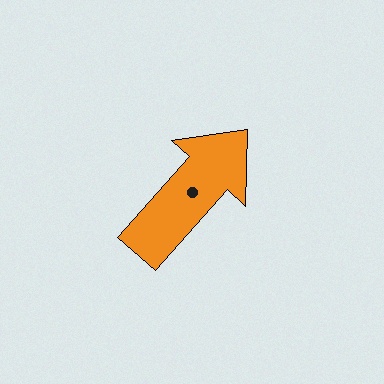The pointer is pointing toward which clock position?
Roughly 1 o'clock.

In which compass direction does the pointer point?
Northeast.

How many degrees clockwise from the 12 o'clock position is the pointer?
Approximately 42 degrees.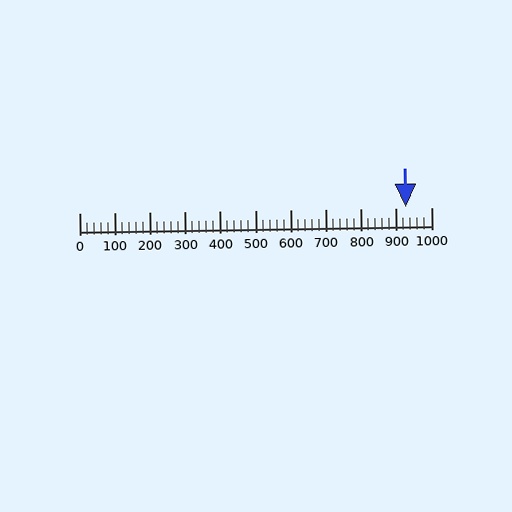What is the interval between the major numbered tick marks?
The major tick marks are spaced 100 units apart.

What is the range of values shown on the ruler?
The ruler shows values from 0 to 1000.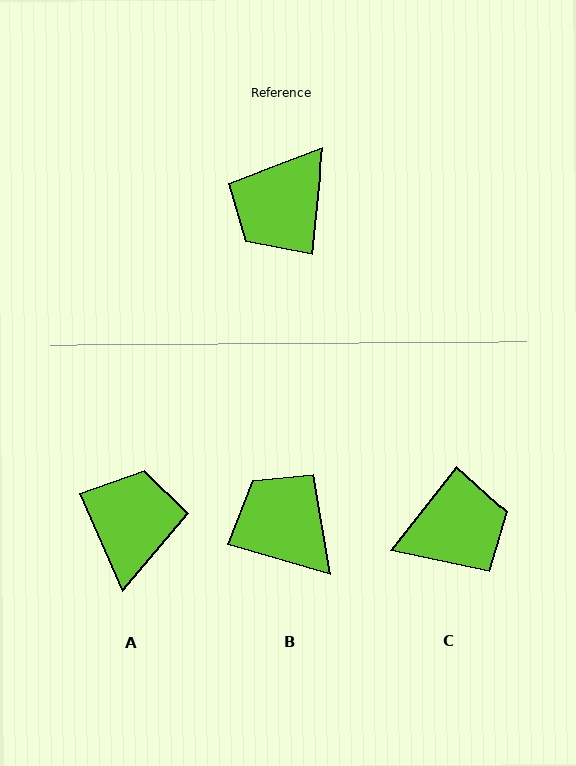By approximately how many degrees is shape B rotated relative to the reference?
Approximately 101 degrees clockwise.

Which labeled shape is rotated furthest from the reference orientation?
A, about 151 degrees away.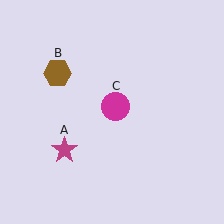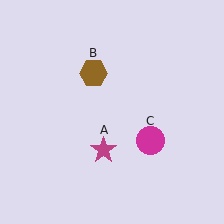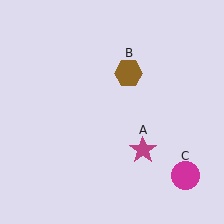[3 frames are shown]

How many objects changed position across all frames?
3 objects changed position: magenta star (object A), brown hexagon (object B), magenta circle (object C).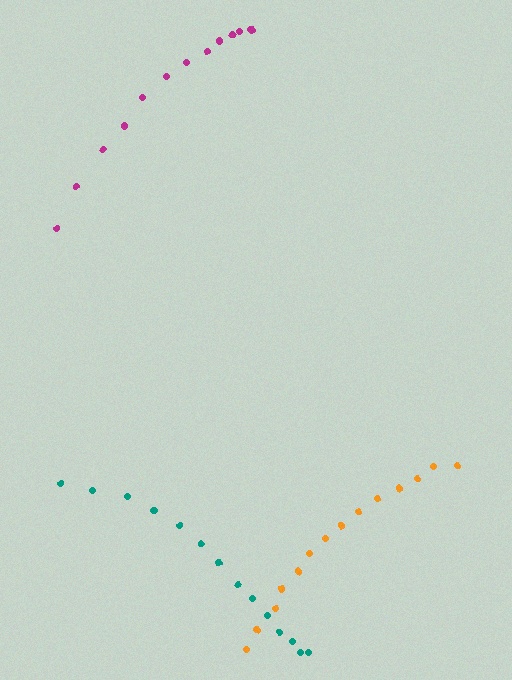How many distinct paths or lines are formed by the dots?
There are 3 distinct paths.